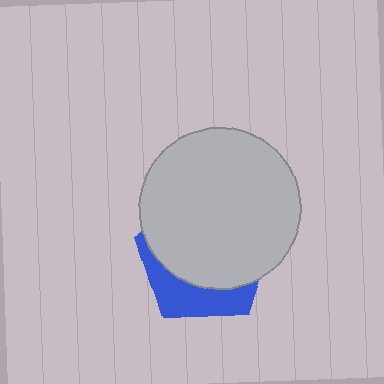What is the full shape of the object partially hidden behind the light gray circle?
The partially hidden object is a blue pentagon.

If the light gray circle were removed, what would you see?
You would see the complete blue pentagon.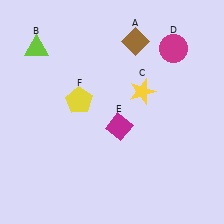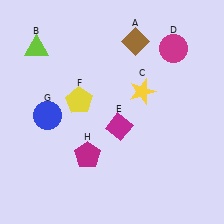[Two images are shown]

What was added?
A blue circle (G), a magenta pentagon (H) were added in Image 2.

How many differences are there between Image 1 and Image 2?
There are 2 differences between the two images.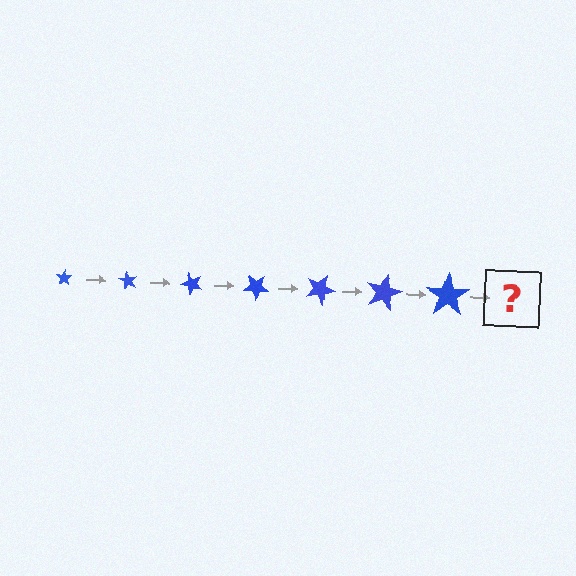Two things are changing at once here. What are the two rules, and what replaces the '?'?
The two rules are that the star grows larger each step and it rotates 60 degrees each step. The '?' should be a star, larger than the previous one and rotated 420 degrees from the start.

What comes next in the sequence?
The next element should be a star, larger than the previous one and rotated 420 degrees from the start.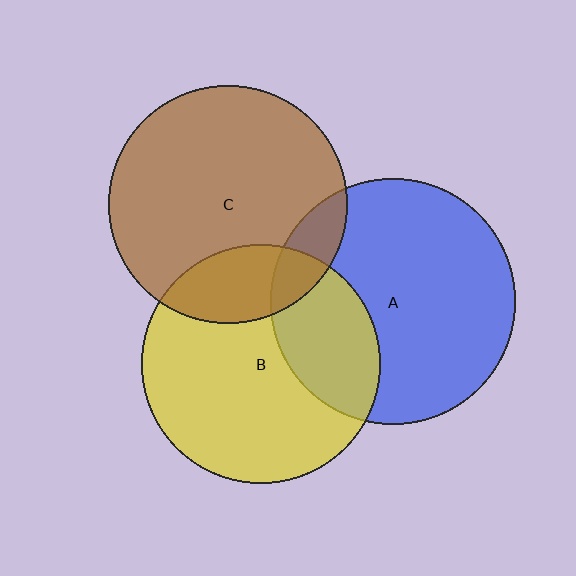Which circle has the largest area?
Circle A (blue).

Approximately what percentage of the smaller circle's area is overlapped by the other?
Approximately 20%.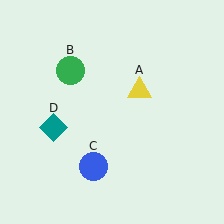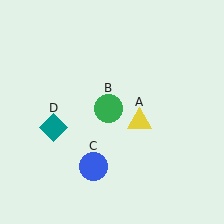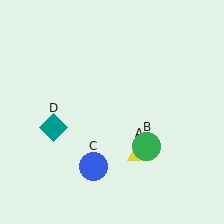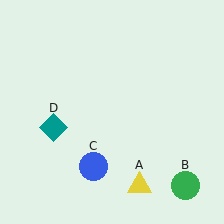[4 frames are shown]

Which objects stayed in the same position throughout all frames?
Blue circle (object C) and teal diamond (object D) remained stationary.